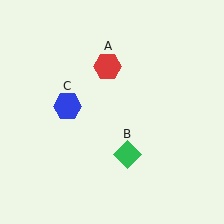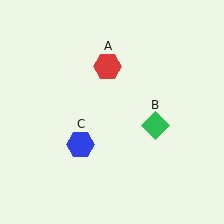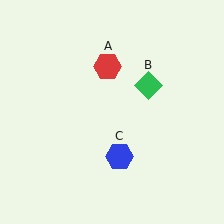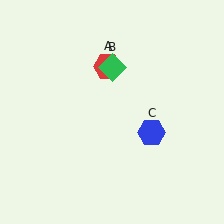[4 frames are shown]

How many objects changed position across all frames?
2 objects changed position: green diamond (object B), blue hexagon (object C).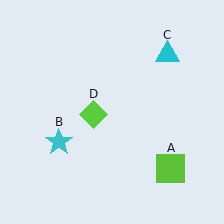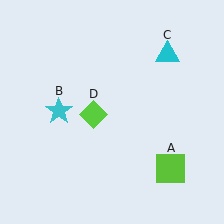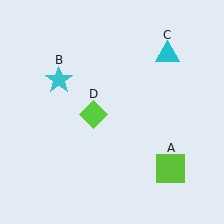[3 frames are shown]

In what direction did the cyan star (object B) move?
The cyan star (object B) moved up.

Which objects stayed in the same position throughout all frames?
Lime square (object A) and cyan triangle (object C) and lime diamond (object D) remained stationary.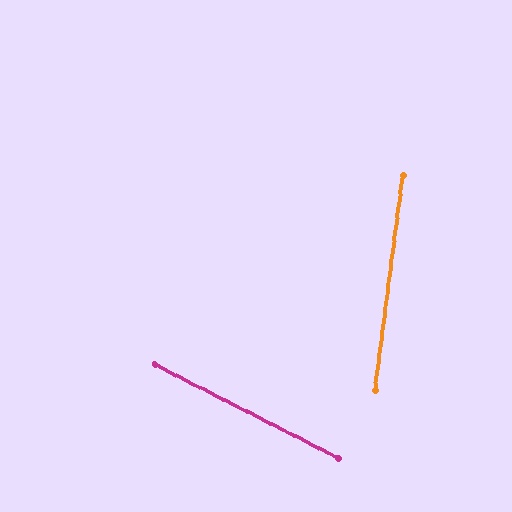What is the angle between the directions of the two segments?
Approximately 70 degrees.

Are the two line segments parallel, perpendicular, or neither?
Neither parallel nor perpendicular — they differ by about 70°.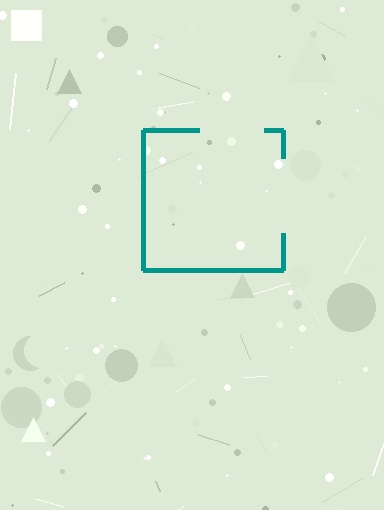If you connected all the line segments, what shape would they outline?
They would outline a square.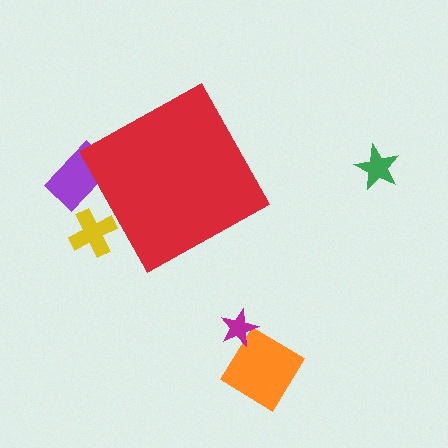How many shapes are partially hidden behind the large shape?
2 shapes are partially hidden.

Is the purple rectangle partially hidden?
Yes, the purple rectangle is partially hidden behind the red diamond.